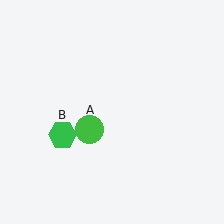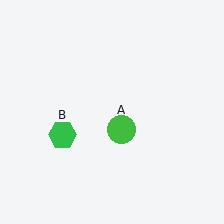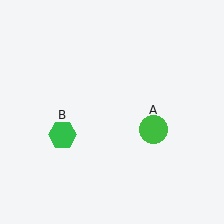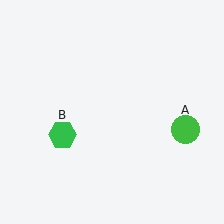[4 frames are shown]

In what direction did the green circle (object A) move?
The green circle (object A) moved right.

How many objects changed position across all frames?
1 object changed position: green circle (object A).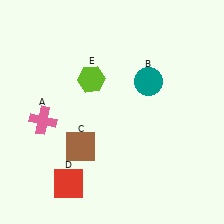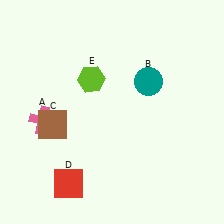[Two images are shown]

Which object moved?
The brown square (C) moved left.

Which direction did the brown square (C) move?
The brown square (C) moved left.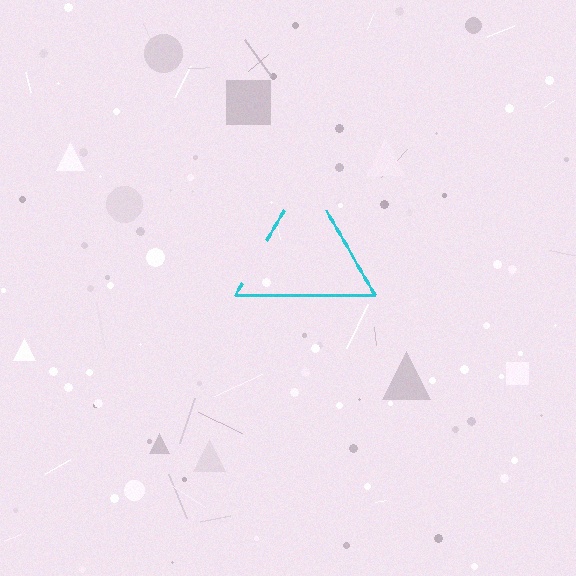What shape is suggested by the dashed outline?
The dashed outline suggests a triangle.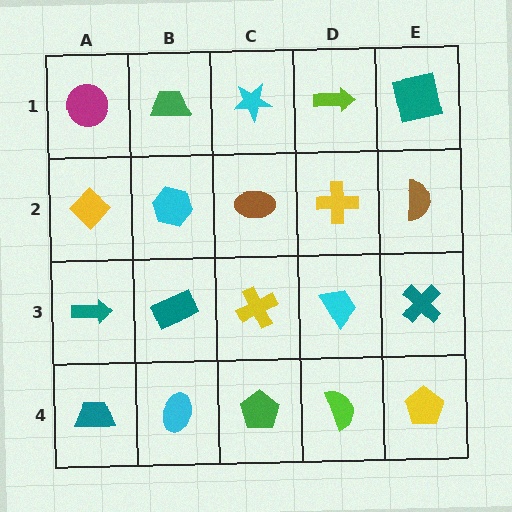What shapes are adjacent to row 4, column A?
A teal arrow (row 3, column A), a cyan ellipse (row 4, column B).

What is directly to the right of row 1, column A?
A green trapezoid.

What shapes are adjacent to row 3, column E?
A brown semicircle (row 2, column E), a yellow pentagon (row 4, column E), a cyan trapezoid (row 3, column D).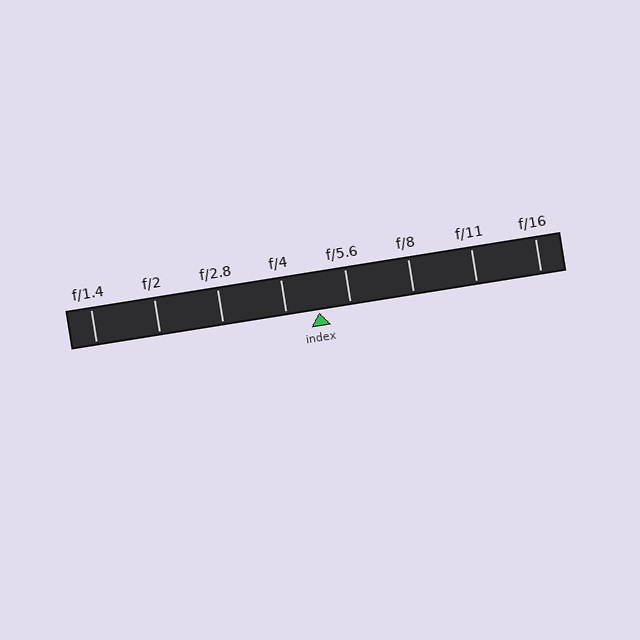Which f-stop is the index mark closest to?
The index mark is closest to f/5.6.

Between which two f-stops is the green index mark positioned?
The index mark is between f/4 and f/5.6.